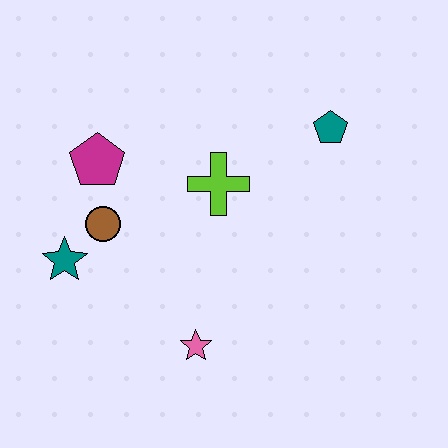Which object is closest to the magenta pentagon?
The brown circle is closest to the magenta pentagon.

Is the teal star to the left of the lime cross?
Yes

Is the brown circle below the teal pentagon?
Yes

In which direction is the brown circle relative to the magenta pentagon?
The brown circle is below the magenta pentagon.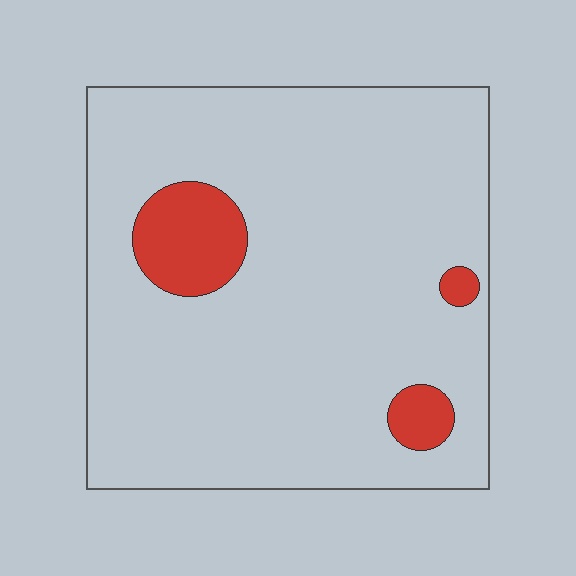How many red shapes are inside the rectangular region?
3.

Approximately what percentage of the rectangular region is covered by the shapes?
Approximately 10%.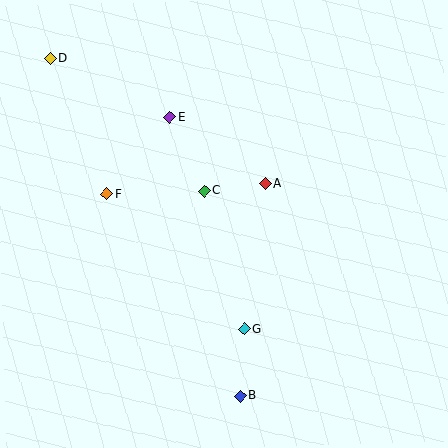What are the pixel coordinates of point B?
Point B is at (240, 396).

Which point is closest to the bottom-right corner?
Point B is closest to the bottom-right corner.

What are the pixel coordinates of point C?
Point C is at (204, 191).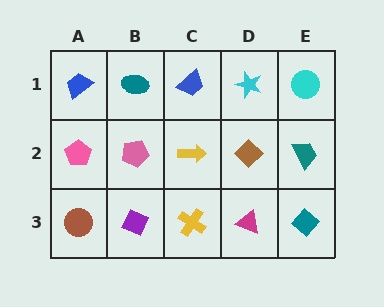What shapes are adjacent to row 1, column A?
A pink pentagon (row 2, column A), a teal ellipse (row 1, column B).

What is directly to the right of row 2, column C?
A brown diamond.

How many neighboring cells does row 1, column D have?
3.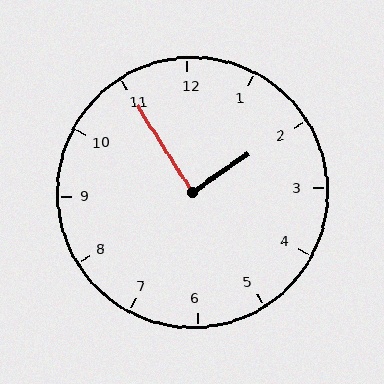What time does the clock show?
1:55.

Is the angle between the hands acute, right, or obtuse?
It is right.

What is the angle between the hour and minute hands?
Approximately 88 degrees.